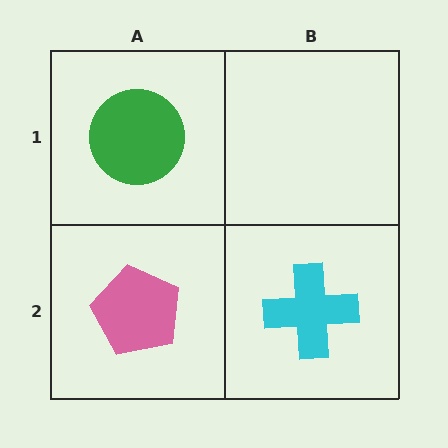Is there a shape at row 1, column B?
No, that cell is empty.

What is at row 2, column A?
A pink pentagon.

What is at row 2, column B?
A cyan cross.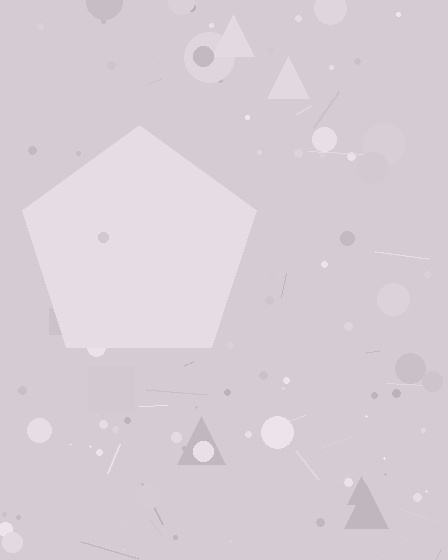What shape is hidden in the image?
A pentagon is hidden in the image.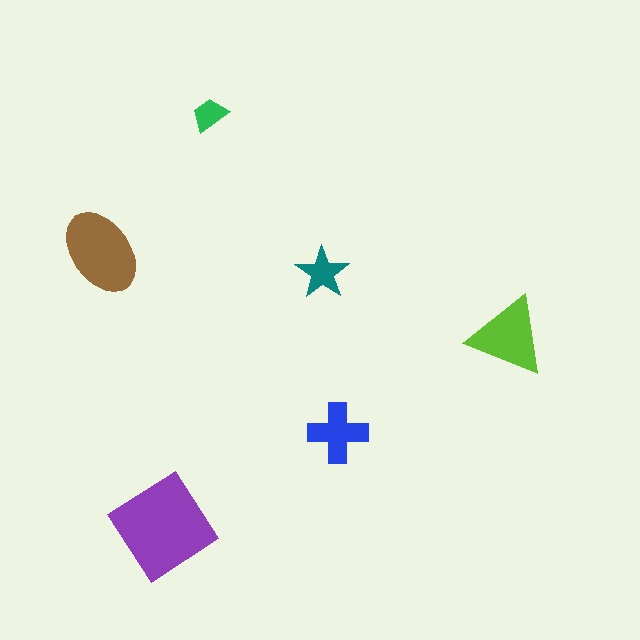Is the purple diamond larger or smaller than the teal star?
Larger.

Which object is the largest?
The purple diamond.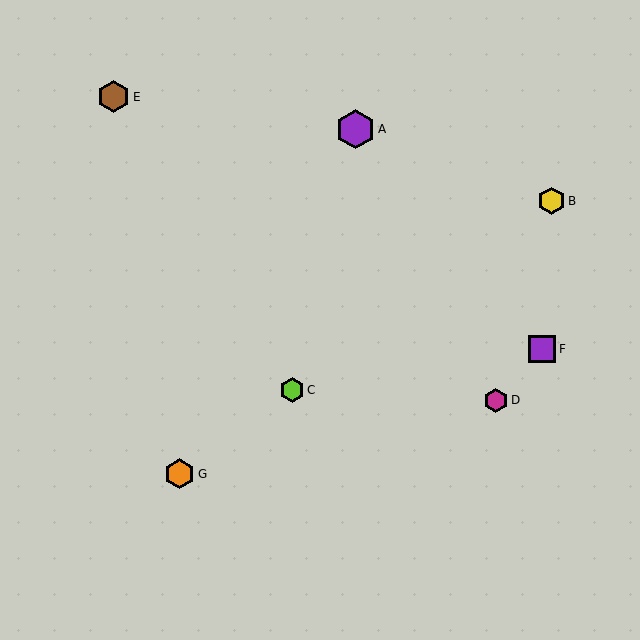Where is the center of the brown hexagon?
The center of the brown hexagon is at (114, 97).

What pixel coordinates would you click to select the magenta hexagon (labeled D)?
Click at (496, 400) to select the magenta hexagon D.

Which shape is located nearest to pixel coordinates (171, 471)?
The orange hexagon (labeled G) at (180, 474) is nearest to that location.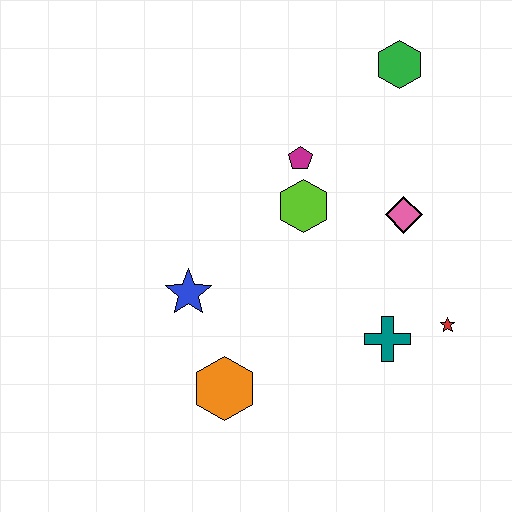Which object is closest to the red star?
The teal cross is closest to the red star.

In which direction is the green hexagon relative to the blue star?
The green hexagon is above the blue star.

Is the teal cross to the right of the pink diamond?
No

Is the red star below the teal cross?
No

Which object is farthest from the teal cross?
The green hexagon is farthest from the teal cross.